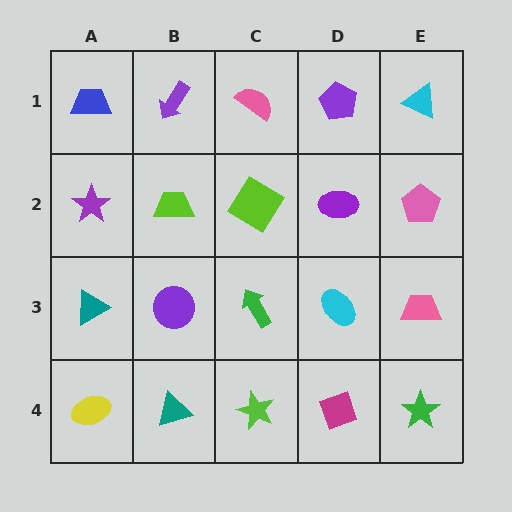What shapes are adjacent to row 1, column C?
A lime diamond (row 2, column C), a purple arrow (row 1, column B), a purple pentagon (row 1, column D).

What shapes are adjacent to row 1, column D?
A purple ellipse (row 2, column D), a pink semicircle (row 1, column C), a cyan triangle (row 1, column E).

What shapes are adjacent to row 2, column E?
A cyan triangle (row 1, column E), a pink trapezoid (row 3, column E), a purple ellipse (row 2, column D).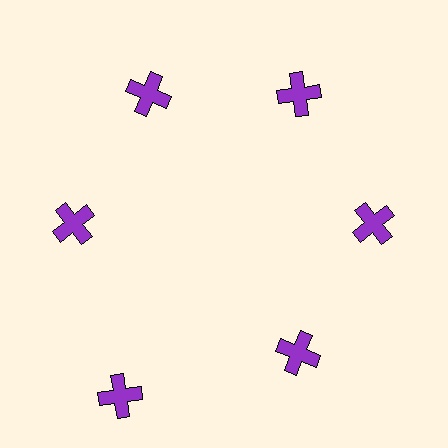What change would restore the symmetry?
The symmetry would be restored by moving it inward, back onto the ring so that all 6 crosses sit at equal angles and equal distance from the center.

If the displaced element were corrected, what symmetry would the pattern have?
It would have 6-fold rotational symmetry — the pattern would map onto itself every 60 degrees.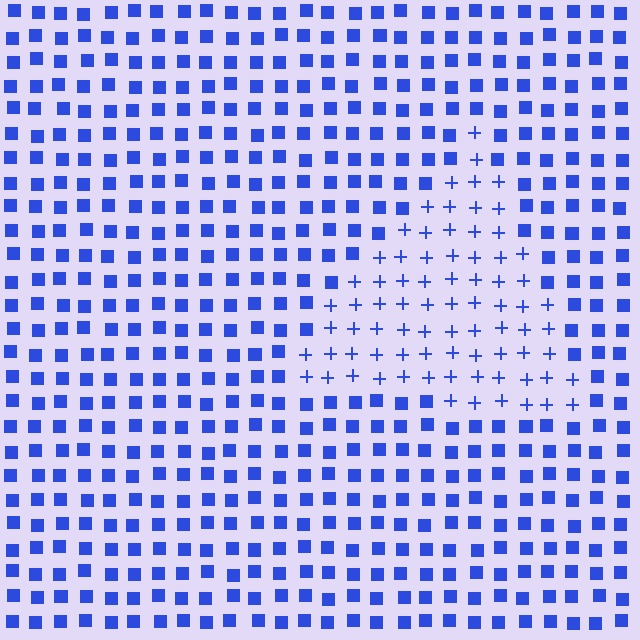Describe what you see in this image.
The image is filled with small blue elements arranged in a uniform grid. A triangle-shaped region contains plus signs, while the surrounding area contains squares. The boundary is defined purely by the change in element shape.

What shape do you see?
I see a triangle.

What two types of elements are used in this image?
The image uses plus signs inside the triangle region and squares outside it.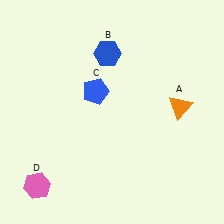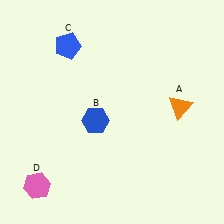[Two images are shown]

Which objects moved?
The objects that moved are: the blue hexagon (B), the blue pentagon (C).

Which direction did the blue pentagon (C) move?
The blue pentagon (C) moved up.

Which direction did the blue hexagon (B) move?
The blue hexagon (B) moved down.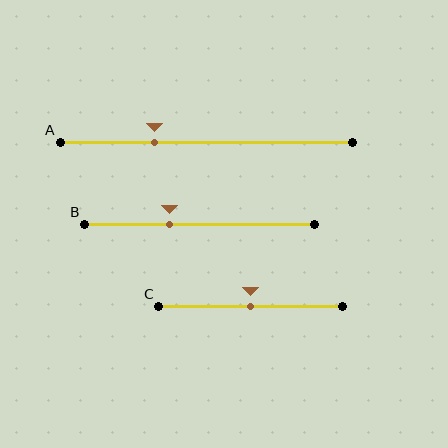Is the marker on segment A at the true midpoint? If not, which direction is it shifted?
No, the marker on segment A is shifted to the left by about 18% of the segment length.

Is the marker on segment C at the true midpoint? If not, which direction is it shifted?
Yes, the marker on segment C is at the true midpoint.